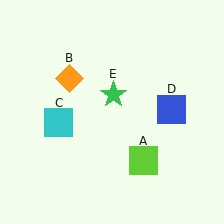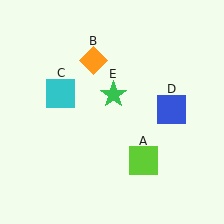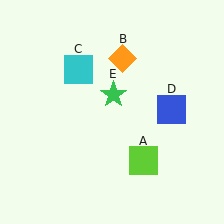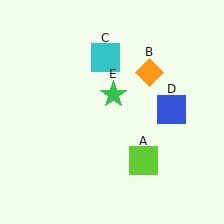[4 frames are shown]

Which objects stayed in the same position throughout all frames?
Lime square (object A) and blue square (object D) and green star (object E) remained stationary.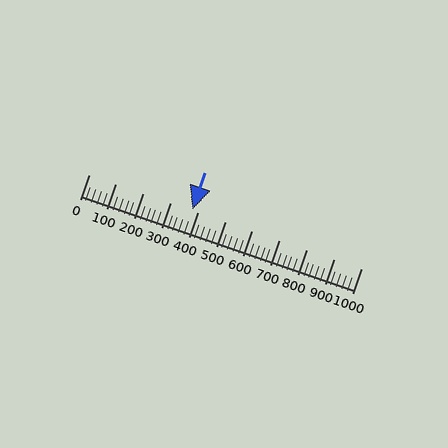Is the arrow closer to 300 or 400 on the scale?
The arrow is closer to 400.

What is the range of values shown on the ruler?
The ruler shows values from 0 to 1000.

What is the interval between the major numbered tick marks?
The major tick marks are spaced 100 units apart.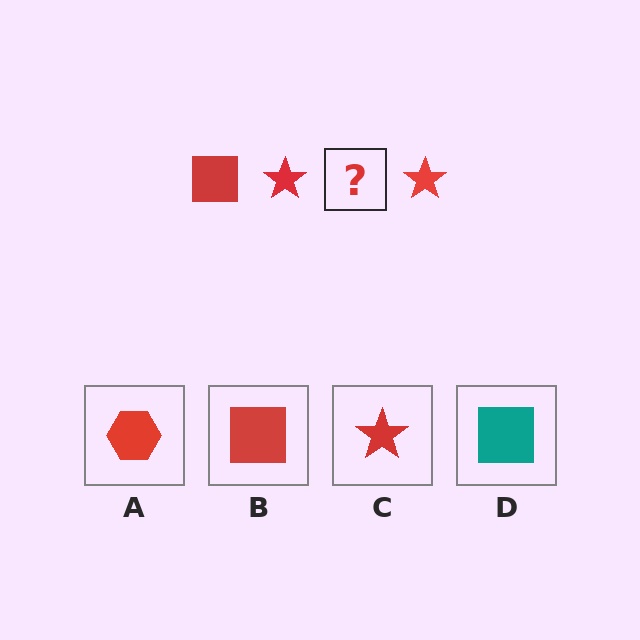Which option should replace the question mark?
Option B.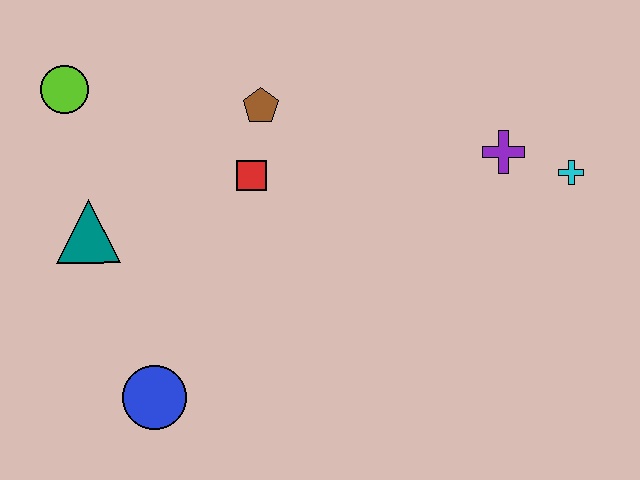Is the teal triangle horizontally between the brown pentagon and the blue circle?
No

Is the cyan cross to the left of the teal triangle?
No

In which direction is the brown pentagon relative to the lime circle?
The brown pentagon is to the right of the lime circle.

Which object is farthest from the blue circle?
The cyan cross is farthest from the blue circle.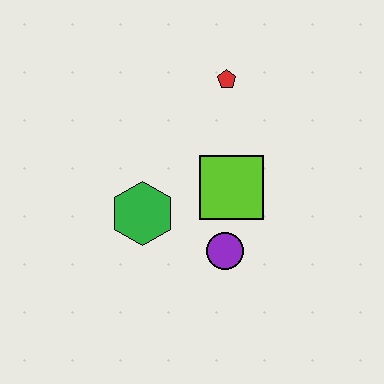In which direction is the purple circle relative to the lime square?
The purple circle is below the lime square.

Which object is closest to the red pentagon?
The lime square is closest to the red pentagon.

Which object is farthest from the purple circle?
The red pentagon is farthest from the purple circle.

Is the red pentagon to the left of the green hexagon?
No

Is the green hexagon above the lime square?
No